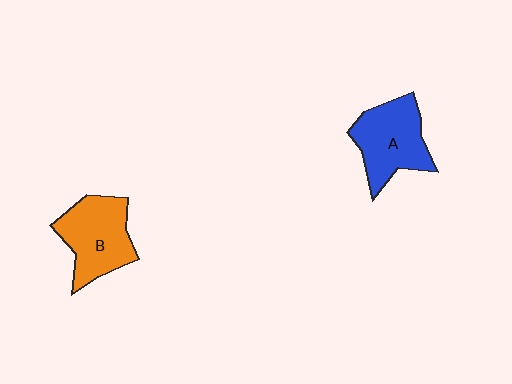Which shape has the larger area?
Shape B (orange).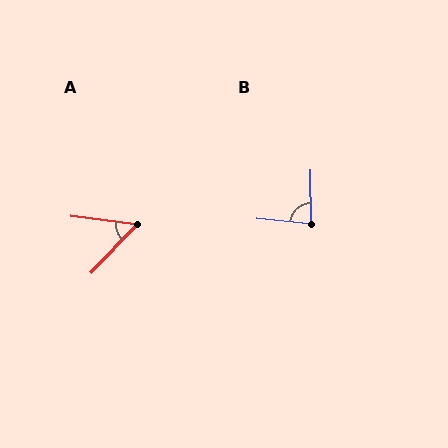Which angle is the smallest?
A, at approximately 53 degrees.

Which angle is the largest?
B, at approximately 84 degrees.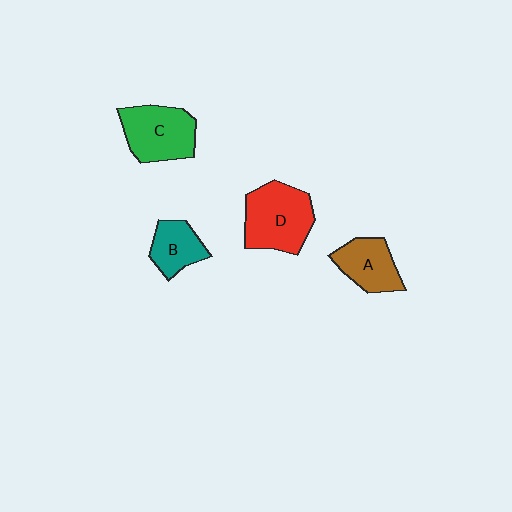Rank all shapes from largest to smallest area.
From largest to smallest: D (red), C (green), A (brown), B (teal).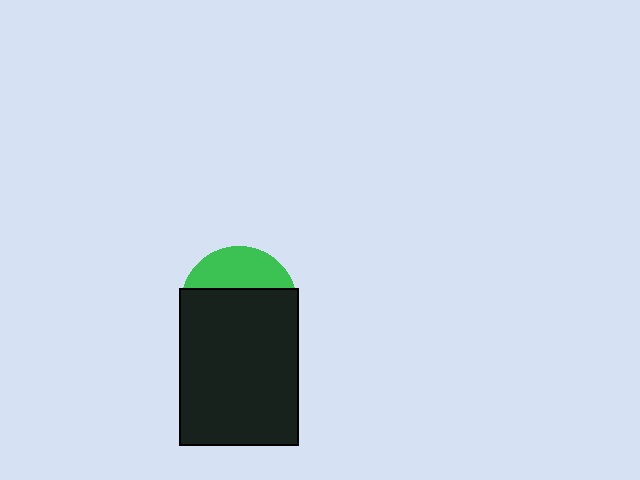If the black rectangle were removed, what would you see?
You would see the complete green circle.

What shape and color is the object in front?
The object in front is a black rectangle.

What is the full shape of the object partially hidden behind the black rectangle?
The partially hidden object is a green circle.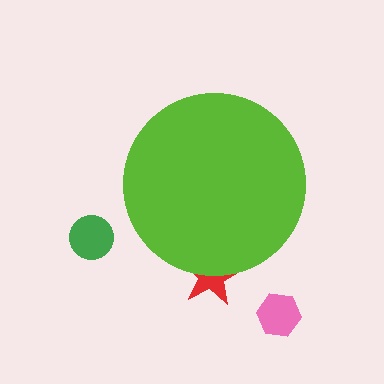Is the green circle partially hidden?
No, the green circle is fully visible.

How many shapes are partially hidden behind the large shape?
1 shape is partially hidden.